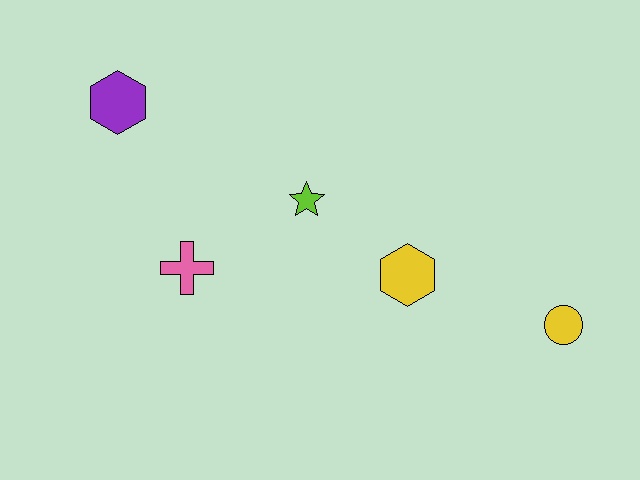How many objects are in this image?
There are 5 objects.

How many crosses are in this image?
There is 1 cross.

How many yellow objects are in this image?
There are 2 yellow objects.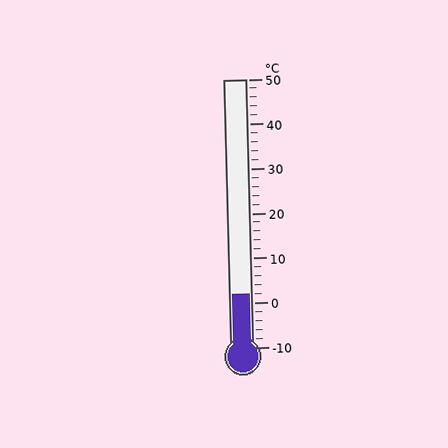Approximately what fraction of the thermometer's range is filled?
The thermometer is filled to approximately 20% of its range.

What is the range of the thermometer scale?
The thermometer scale ranges from -10°C to 50°C.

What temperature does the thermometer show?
The thermometer shows approximately 2°C.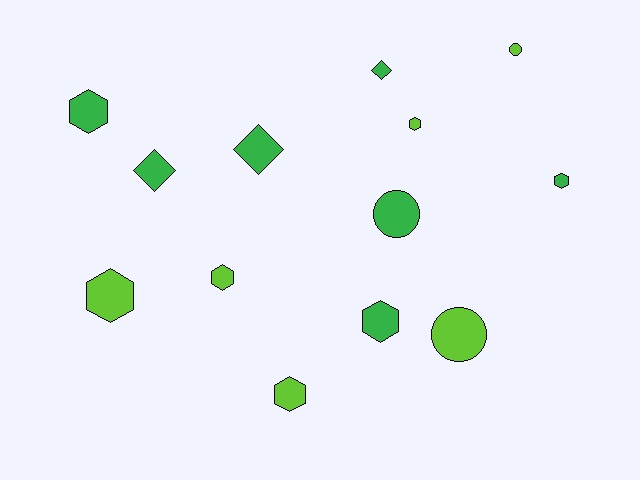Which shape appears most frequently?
Hexagon, with 7 objects.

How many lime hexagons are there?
There are 4 lime hexagons.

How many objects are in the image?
There are 13 objects.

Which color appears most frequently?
Green, with 7 objects.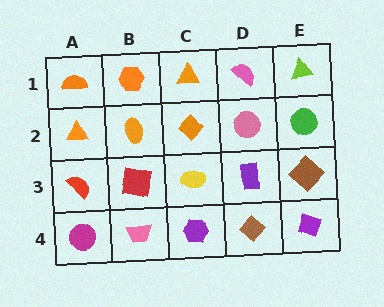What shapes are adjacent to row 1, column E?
A green circle (row 2, column E), a pink semicircle (row 1, column D).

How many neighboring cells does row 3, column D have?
4.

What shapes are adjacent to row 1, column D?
A pink circle (row 2, column D), an orange triangle (row 1, column C), a lime triangle (row 1, column E).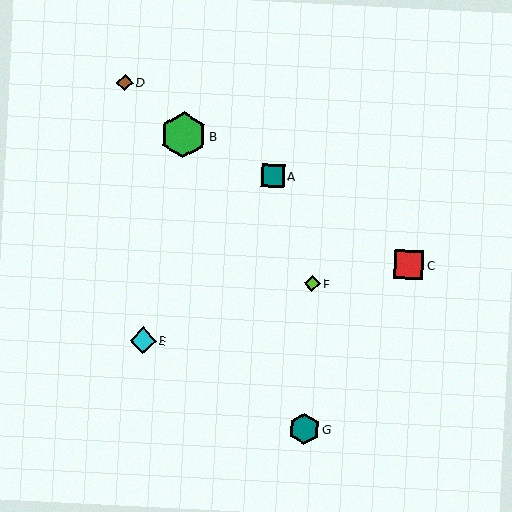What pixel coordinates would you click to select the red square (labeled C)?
Click at (409, 265) to select the red square C.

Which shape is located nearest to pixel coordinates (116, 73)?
The brown diamond (labeled D) at (125, 82) is nearest to that location.